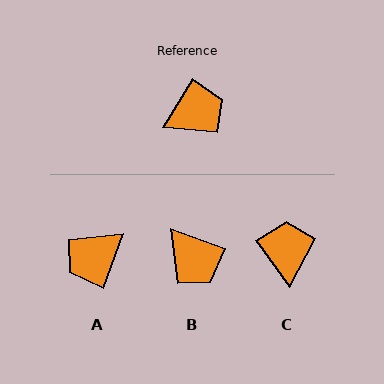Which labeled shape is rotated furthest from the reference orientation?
A, about 169 degrees away.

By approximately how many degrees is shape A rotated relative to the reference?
Approximately 169 degrees clockwise.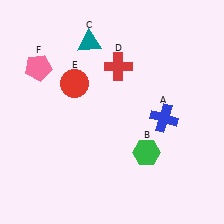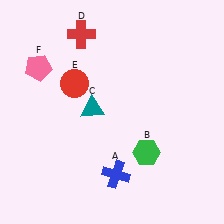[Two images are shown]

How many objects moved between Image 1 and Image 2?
3 objects moved between the two images.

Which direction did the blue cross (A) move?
The blue cross (A) moved down.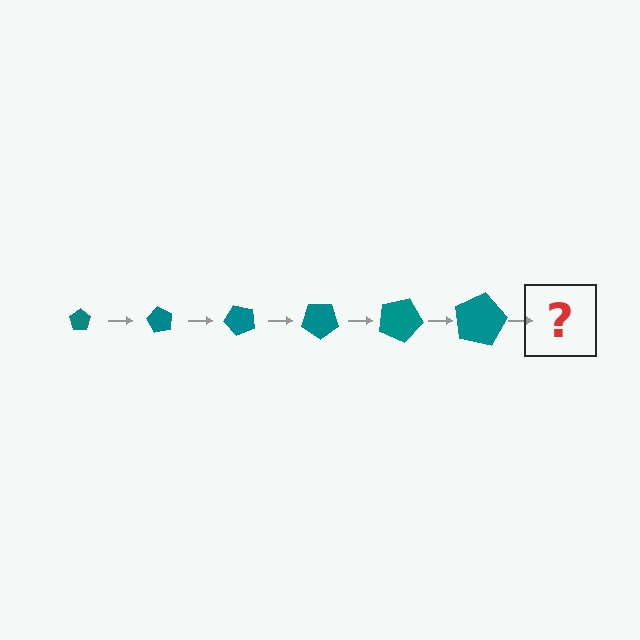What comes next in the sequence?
The next element should be a pentagon, larger than the previous one and rotated 360 degrees from the start.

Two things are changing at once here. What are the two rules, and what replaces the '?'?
The two rules are that the pentagon grows larger each step and it rotates 60 degrees each step. The '?' should be a pentagon, larger than the previous one and rotated 360 degrees from the start.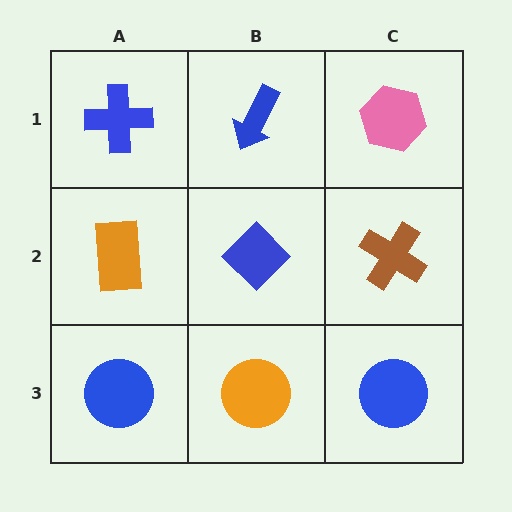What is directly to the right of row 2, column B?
A brown cross.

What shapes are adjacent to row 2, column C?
A pink hexagon (row 1, column C), a blue circle (row 3, column C), a blue diamond (row 2, column B).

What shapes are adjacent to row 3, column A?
An orange rectangle (row 2, column A), an orange circle (row 3, column B).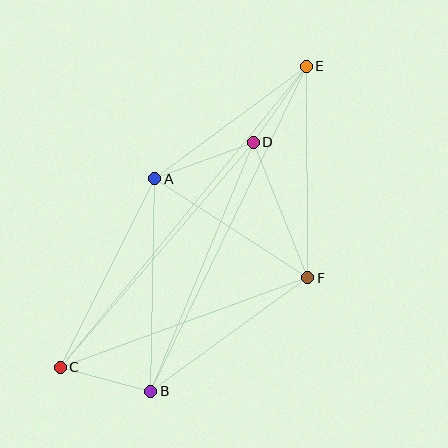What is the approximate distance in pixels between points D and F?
The distance between D and F is approximately 146 pixels.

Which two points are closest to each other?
Points D and E are closest to each other.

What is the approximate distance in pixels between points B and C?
The distance between B and C is approximately 94 pixels.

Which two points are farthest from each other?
Points C and E are farthest from each other.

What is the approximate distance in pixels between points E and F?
The distance between E and F is approximately 212 pixels.